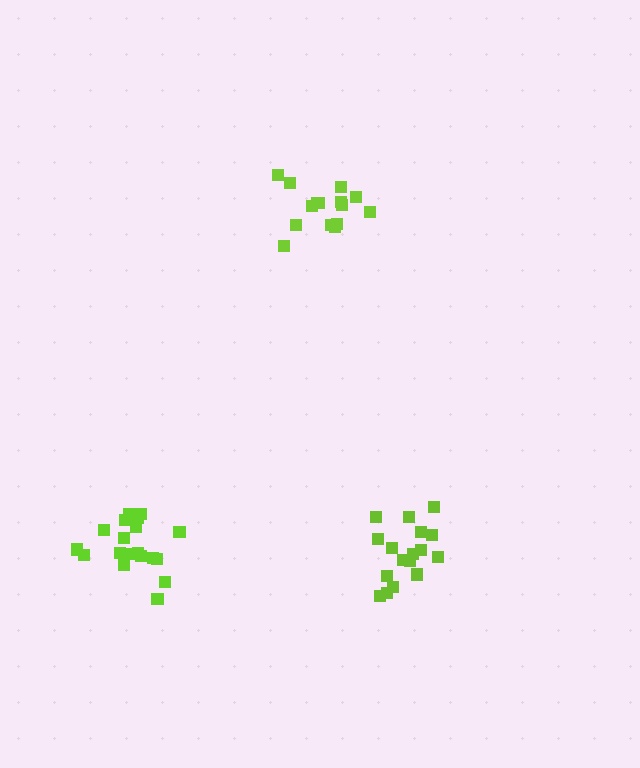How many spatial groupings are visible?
There are 3 spatial groupings.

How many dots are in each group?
Group 1: 15 dots, Group 2: 20 dots, Group 3: 17 dots (52 total).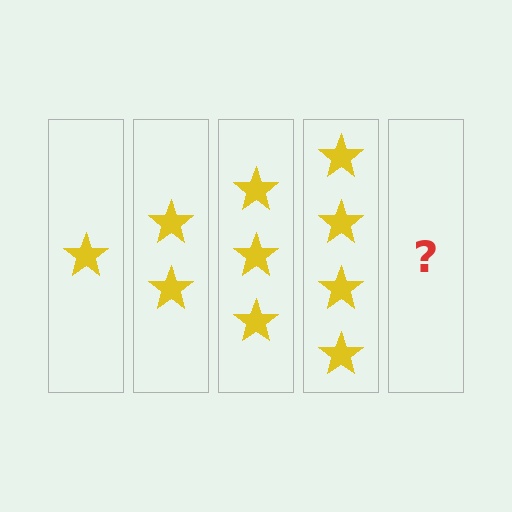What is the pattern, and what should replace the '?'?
The pattern is that each step adds one more star. The '?' should be 5 stars.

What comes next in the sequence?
The next element should be 5 stars.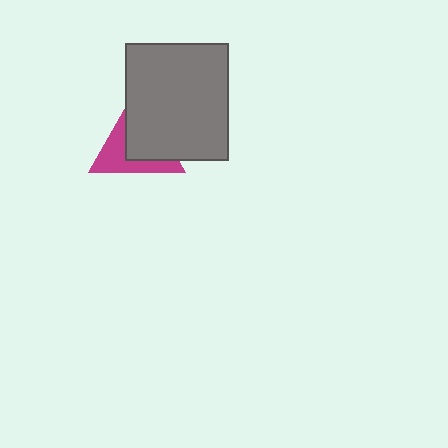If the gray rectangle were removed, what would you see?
You would see the complete magenta triangle.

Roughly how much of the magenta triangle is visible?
About half of it is visible (roughly 46%).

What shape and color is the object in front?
The object in front is a gray rectangle.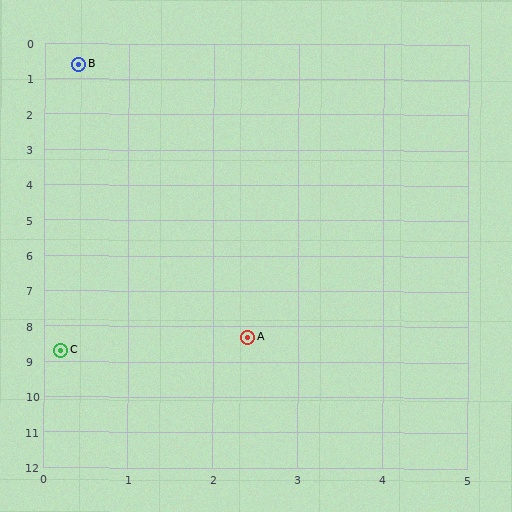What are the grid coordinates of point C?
Point C is at approximately (0.2, 8.7).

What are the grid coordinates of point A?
Point A is at approximately (2.4, 8.3).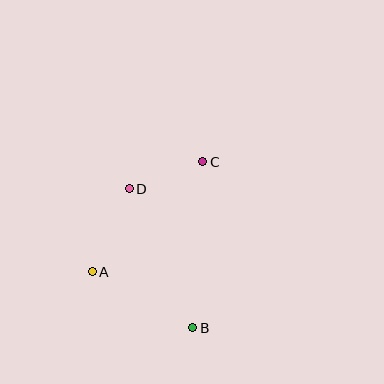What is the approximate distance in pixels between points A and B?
The distance between A and B is approximately 115 pixels.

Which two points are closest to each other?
Points C and D are closest to each other.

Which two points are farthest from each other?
Points B and C are farthest from each other.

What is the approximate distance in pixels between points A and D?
The distance between A and D is approximately 91 pixels.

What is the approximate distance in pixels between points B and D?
The distance between B and D is approximately 153 pixels.